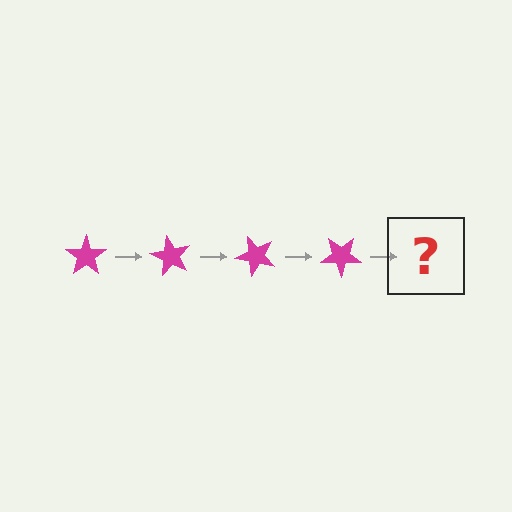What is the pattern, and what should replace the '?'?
The pattern is that the star rotates 60 degrees each step. The '?' should be a magenta star rotated 240 degrees.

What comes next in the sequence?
The next element should be a magenta star rotated 240 degrees.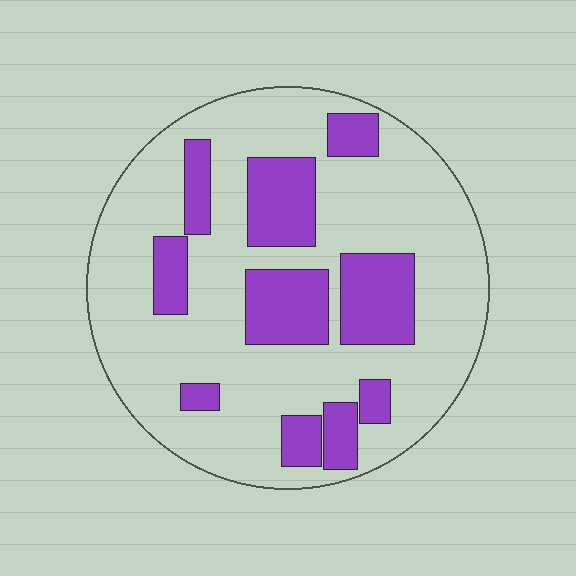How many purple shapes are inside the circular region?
10.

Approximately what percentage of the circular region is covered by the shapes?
Approximately 25%.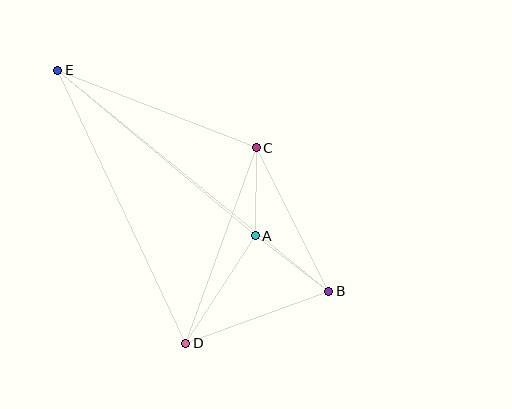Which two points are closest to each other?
Points A and C are closest to each other.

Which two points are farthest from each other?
Points B and E are farthest from each other.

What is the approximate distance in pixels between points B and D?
The distance between B and D is approximately 152 pixels.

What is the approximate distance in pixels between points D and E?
The distance between D and E is approximately 302 pixels.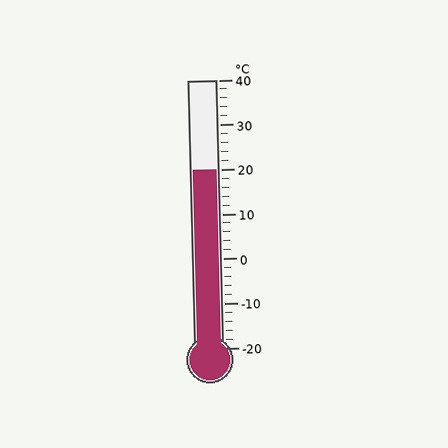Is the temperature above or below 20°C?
The temperature is at 20°C.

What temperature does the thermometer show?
The thermometer shows approximately 20°C.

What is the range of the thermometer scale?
The thermometer scale ranges from -20°C to 40°C.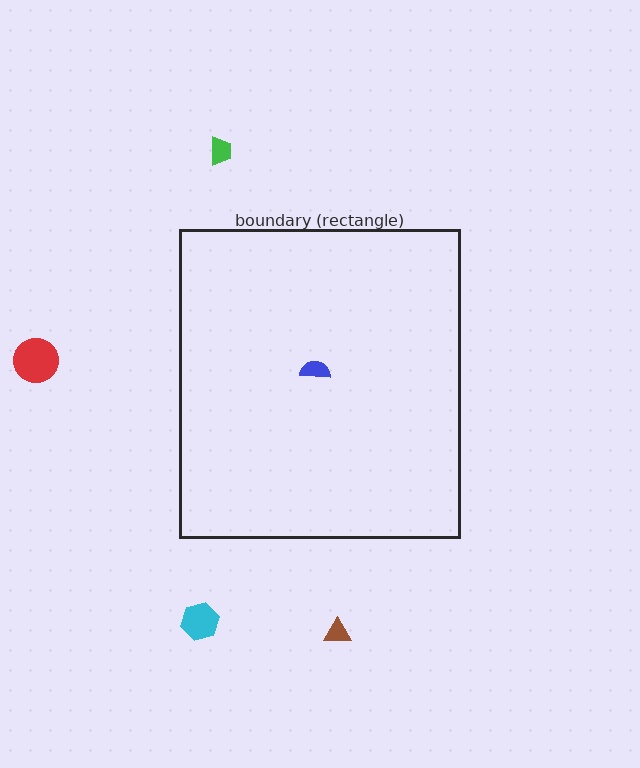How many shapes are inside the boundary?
1 inside, 4 outside.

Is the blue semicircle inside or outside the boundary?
Inside.